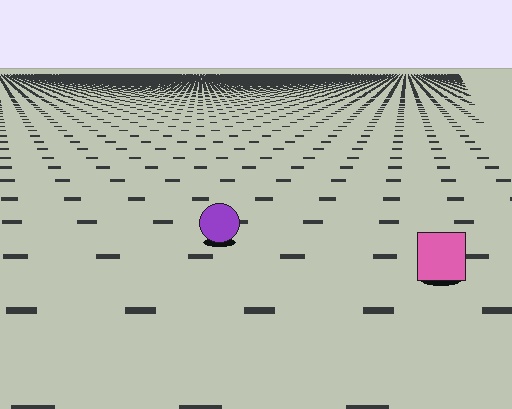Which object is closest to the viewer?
The pink square is closest. The texture marks near it are larger and more spread out.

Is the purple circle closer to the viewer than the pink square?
No. The pink square is closer — you can tell from the texture gradient: the ground texture is coarser near it.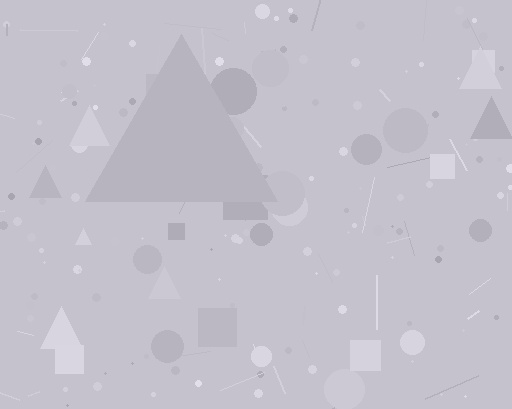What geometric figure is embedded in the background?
A triangle is embedded in the background.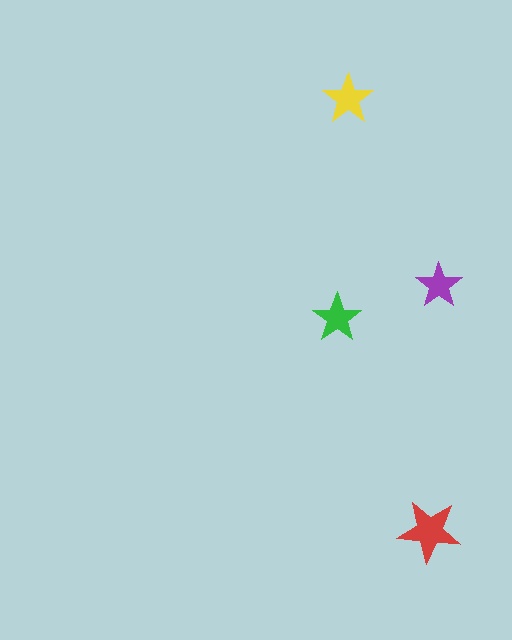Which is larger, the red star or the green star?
The red one.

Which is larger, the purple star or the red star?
The red one.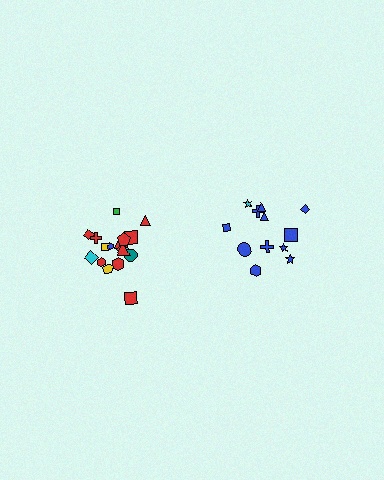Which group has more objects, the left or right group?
The left group.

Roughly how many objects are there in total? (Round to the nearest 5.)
Roughly 30 objects in total.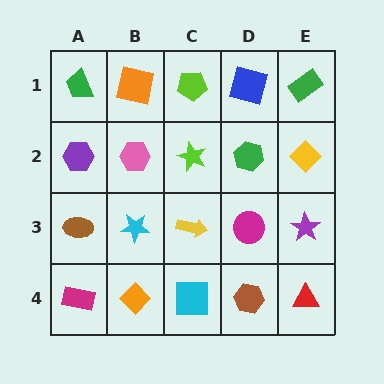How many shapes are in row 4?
5 shapes.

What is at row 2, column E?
A yellow diamond.